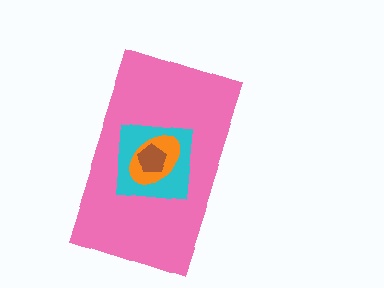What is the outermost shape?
The pink rectangle.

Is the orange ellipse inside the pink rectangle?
Yes.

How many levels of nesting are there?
4.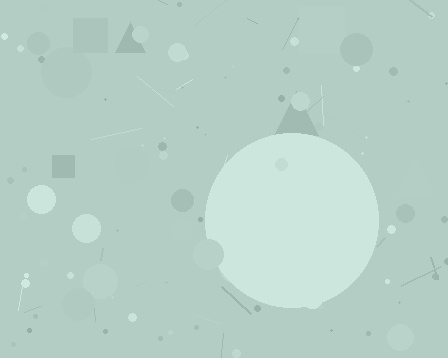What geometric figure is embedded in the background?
A circle is embedded in the background.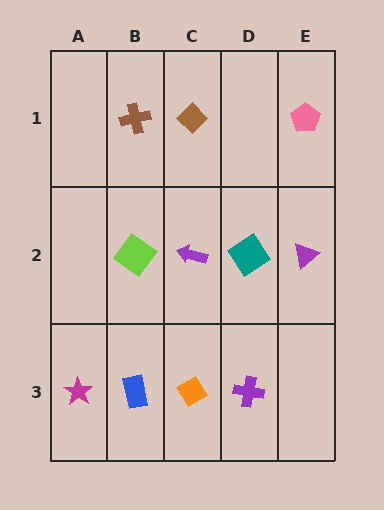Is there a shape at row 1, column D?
No, that cell is empty.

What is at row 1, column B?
A brown cross.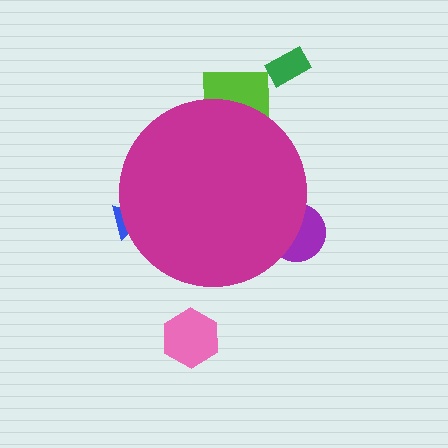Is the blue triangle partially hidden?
Yes, the blue triangle is partially hidden behind the magenta circle.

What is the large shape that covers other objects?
A magenta circle.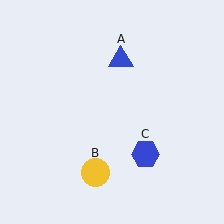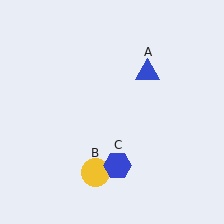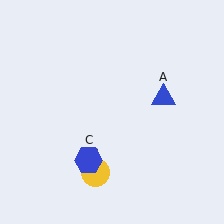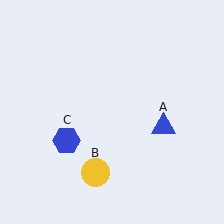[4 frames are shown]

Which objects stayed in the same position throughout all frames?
Yellow circle (object B) remained stationary.